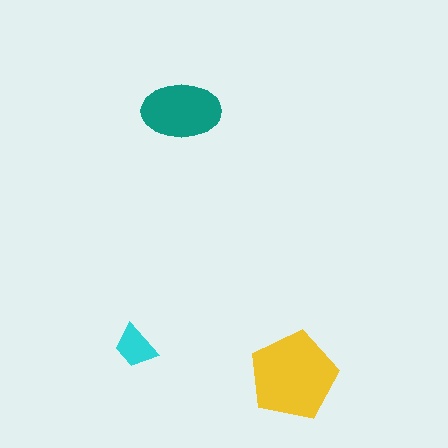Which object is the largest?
The yellow pentagon.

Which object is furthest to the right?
The yellow pentagon is rightmost.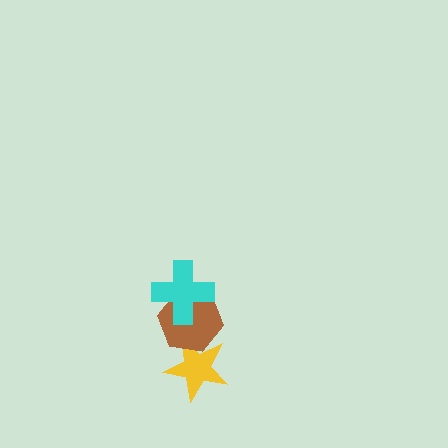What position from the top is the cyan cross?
The cyan cross is 1st from the top.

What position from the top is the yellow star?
The yellow star is 3rd from the top.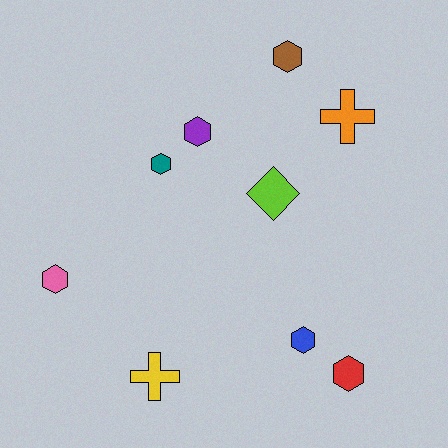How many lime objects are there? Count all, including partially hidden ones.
There is 1 lime object.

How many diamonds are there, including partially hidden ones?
There is 1 diamond.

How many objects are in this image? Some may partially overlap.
There are 9 objects.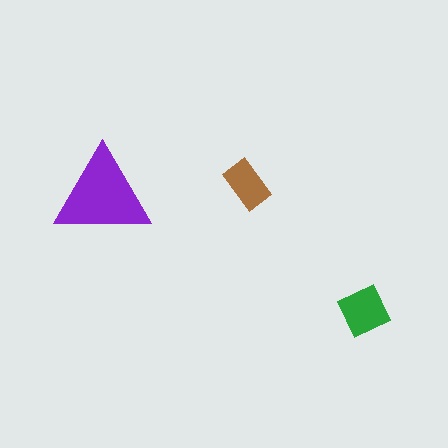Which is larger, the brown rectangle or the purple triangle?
The purple triangle.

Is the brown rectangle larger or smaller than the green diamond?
Smaller.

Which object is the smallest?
The brown rectangle.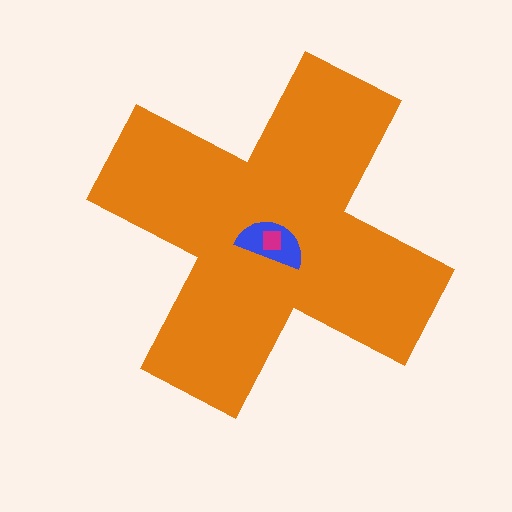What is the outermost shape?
The orange cross.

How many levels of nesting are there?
3.